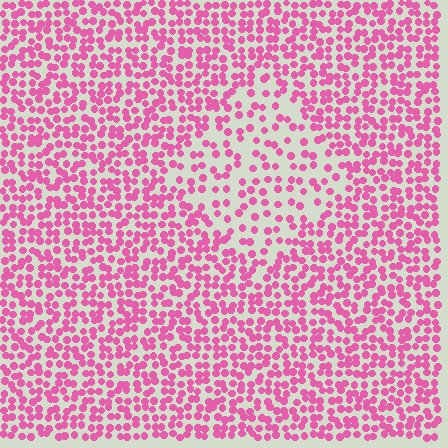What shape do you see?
I see a diamond.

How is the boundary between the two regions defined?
The boundary is defined by a change in element density (approximately 2.0x ratio). All elements are the same color, size, and shape.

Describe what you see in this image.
The image contains small pink elements arranged at two different densities. A diamond-shaped region is visible where the elements are less densely packed than the surrounding area.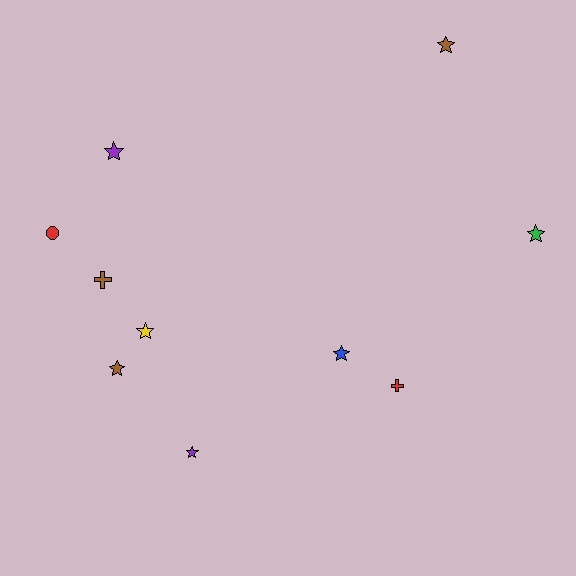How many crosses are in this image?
There are 2 crosses.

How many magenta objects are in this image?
There are no magenta objects.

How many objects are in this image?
There are 10 objects.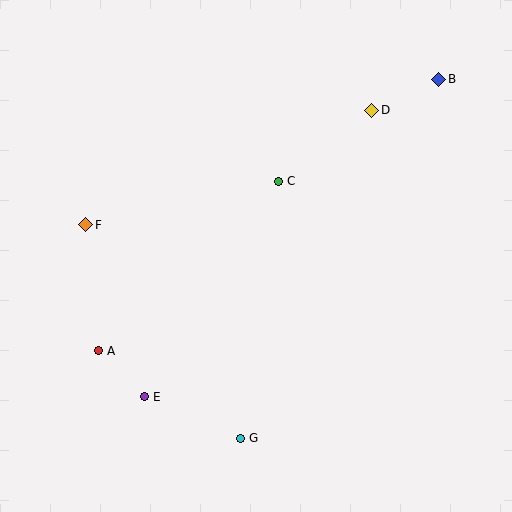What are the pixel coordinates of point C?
Point C is at (278, 181).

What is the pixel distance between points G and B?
The distance between G and B is 410 pixels.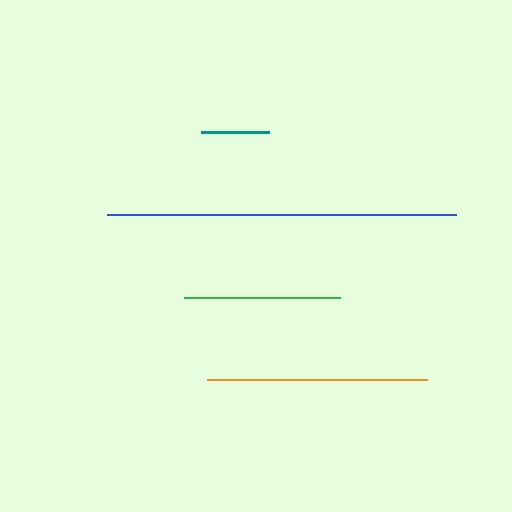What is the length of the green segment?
The green segment is approximately 156 pixels long.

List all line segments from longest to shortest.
From longest to shortest: blue, orange, green, teal.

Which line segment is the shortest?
The teal line is the shortest at approximately 67 pixels.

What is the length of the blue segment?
The blue segment is approximately 349 pixels long.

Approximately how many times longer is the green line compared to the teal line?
The green line is approximately 2.3 times the length of the teal line.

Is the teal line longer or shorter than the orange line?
The orange line is longer than the teal line.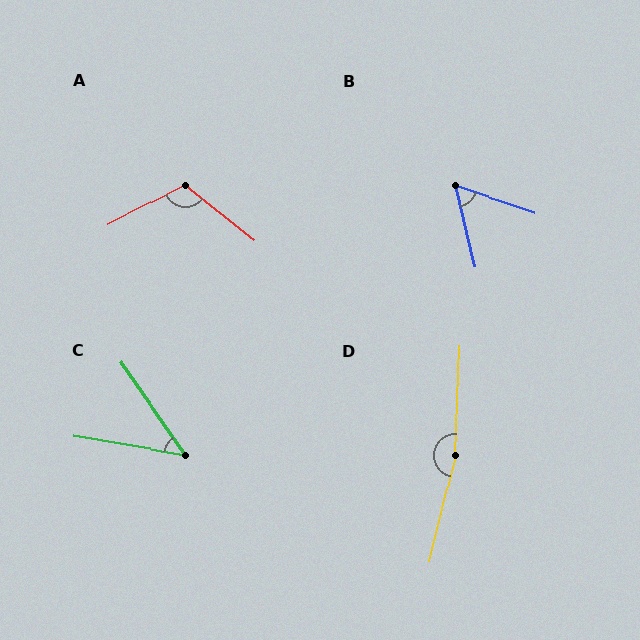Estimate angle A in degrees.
Approximately 114 degrees.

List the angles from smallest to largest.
C (46°), B (58°), A (114°), D (169°).